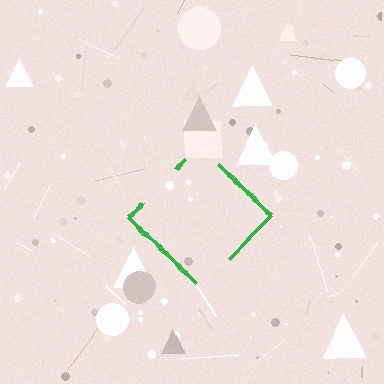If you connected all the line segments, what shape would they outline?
They would outline a diamond.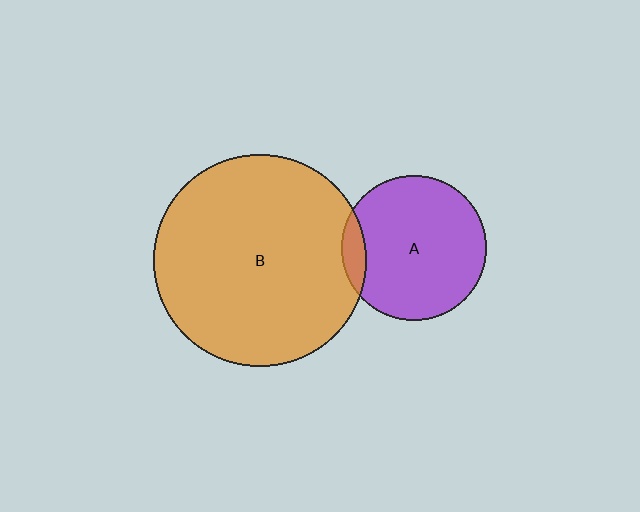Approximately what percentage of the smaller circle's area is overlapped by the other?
Approximately 10%.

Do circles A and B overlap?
Yes.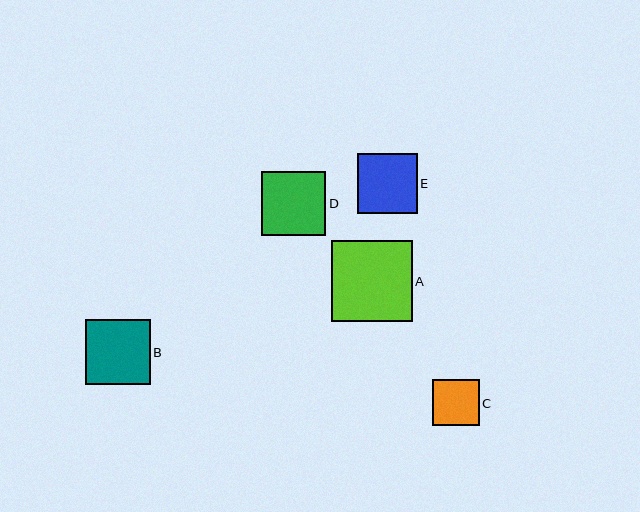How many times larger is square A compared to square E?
Square A is approximately 1.4 times the size of square E.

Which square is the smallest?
Square C is the smallest with a size of approximately 46 pixels.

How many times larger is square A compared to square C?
Square A is approximately 1.8 times the size of square C.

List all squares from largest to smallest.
From largest to smallest: A, B, D, E, C.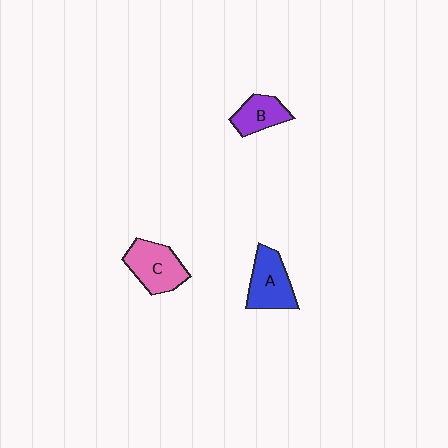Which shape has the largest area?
Shape C (pink).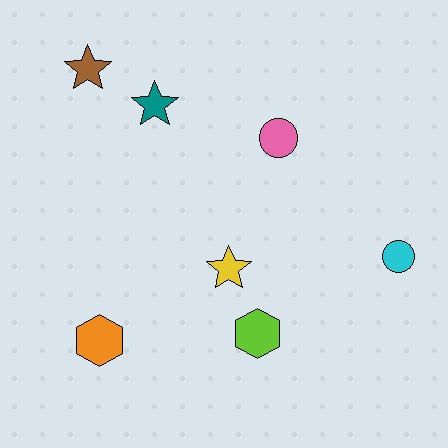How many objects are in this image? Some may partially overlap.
There are 7 objects.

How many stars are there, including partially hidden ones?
There are 3 stars.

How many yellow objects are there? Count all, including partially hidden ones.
There is 1 yellow object.